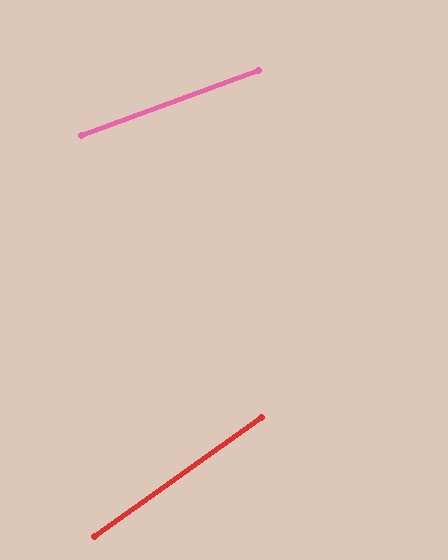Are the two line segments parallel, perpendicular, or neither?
Neither parallel nor perpendicular — they differ by about 15°.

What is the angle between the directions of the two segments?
Approximately 15 degrees.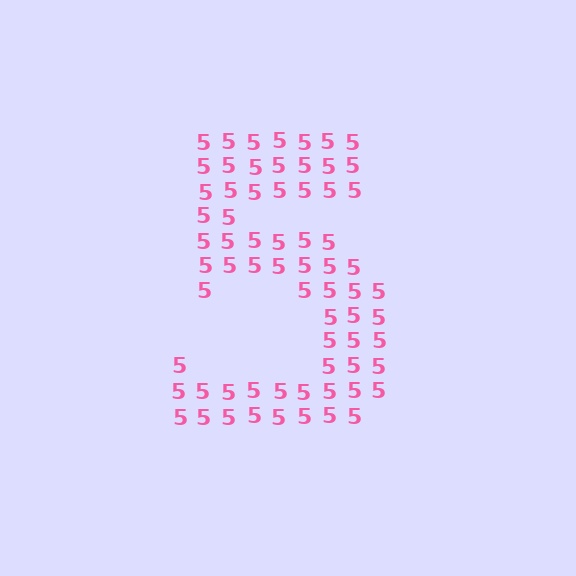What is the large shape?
The large shape is the digit 5.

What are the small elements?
The small elements are digit 5's.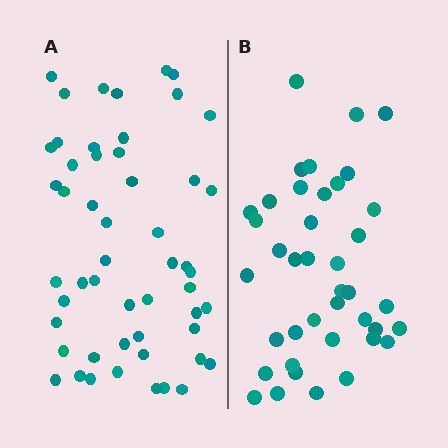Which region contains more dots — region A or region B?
Region A (the left region) has more dots.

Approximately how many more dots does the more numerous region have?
Region A has roughly 12 or so more dots than region B.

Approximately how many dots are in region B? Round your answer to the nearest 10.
About 40 dots.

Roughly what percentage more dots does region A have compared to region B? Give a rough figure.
About 30% more.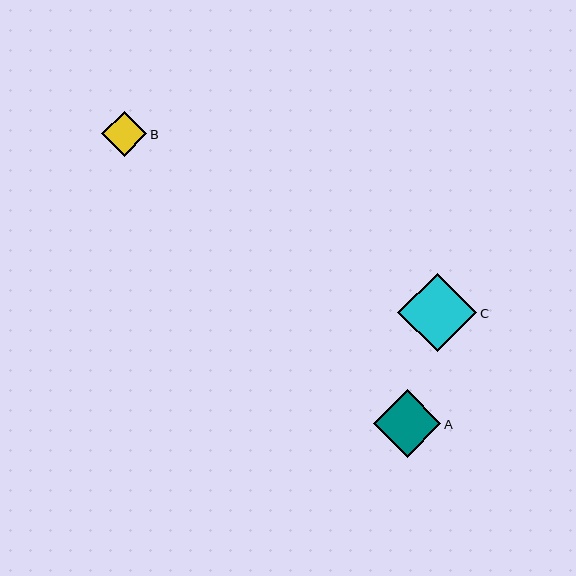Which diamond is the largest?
Diamond C is the largest with a size of approximately 79 pixels.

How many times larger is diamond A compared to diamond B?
Diamond A is approximately 1.5 times the size of diamond B.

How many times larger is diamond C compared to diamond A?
Diamond C is approximately 1.2 times the size of diamond A.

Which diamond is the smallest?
Diamond B is the smallest with a size of approximately 45 pixels.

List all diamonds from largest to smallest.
From largest to smallest: C, A, B.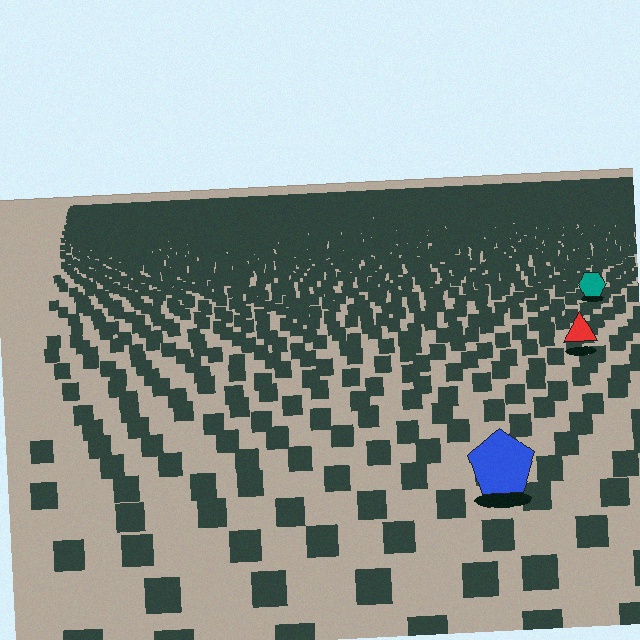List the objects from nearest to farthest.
From nearest to farthest: the blue pentagon, the red triangle, the teal hexagon.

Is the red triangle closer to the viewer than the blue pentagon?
No. The blue pentagon is closer — you can tell from the texture gradient: the ground texture is coarser near it.